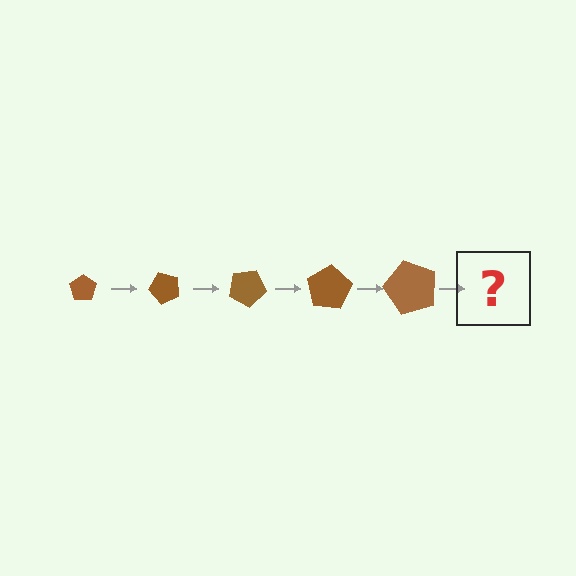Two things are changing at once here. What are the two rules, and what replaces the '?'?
The two rules are that the pentagon grows larger each step and it rotates 50 degrees each step. The '?' should be a pentagon, larger than the previous one and rotated 250 degrees from the start.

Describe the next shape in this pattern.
It should be a pentagon, larger than the previous one and rotated 250 degrees from the start.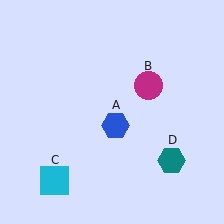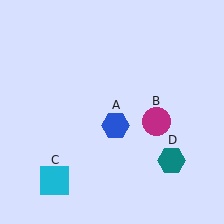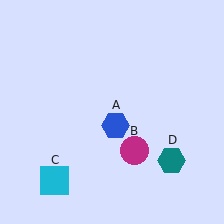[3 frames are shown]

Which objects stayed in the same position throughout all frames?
Blue hexagon (object A) and cyan square (object C) and teal hexagon (object D) remained stationary.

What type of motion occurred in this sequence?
The magenta circle (object B) rotated clockwise around the center of the scene.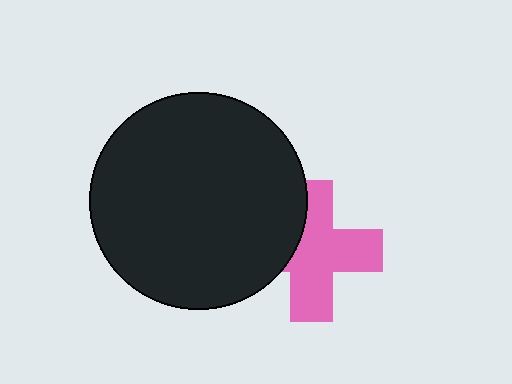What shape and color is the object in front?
The object in front is a black circle.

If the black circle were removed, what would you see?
You would see the complete pink cross.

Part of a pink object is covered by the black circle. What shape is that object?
It is a cross.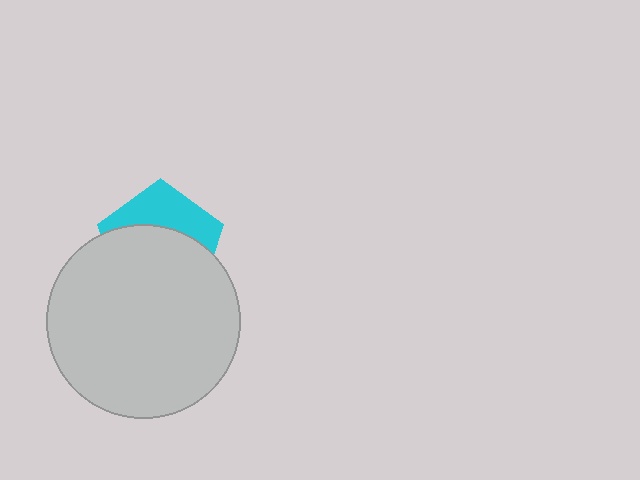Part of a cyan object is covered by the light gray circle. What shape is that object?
It is a pentagon.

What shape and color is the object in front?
The object in front is a light gray circle.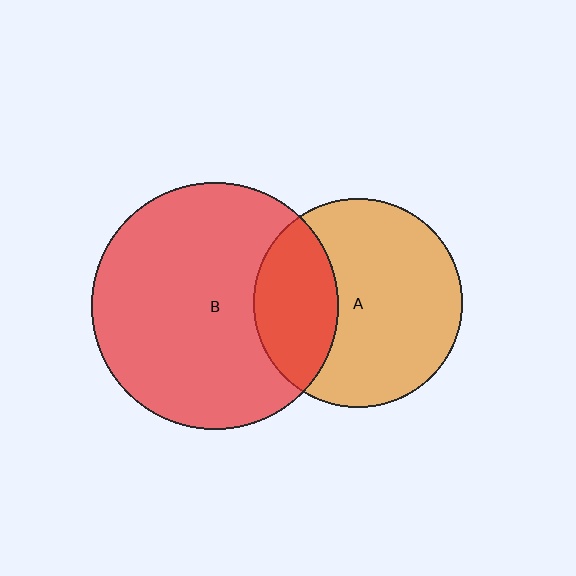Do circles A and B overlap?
Yes.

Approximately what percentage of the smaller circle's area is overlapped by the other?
Approximately 30%.